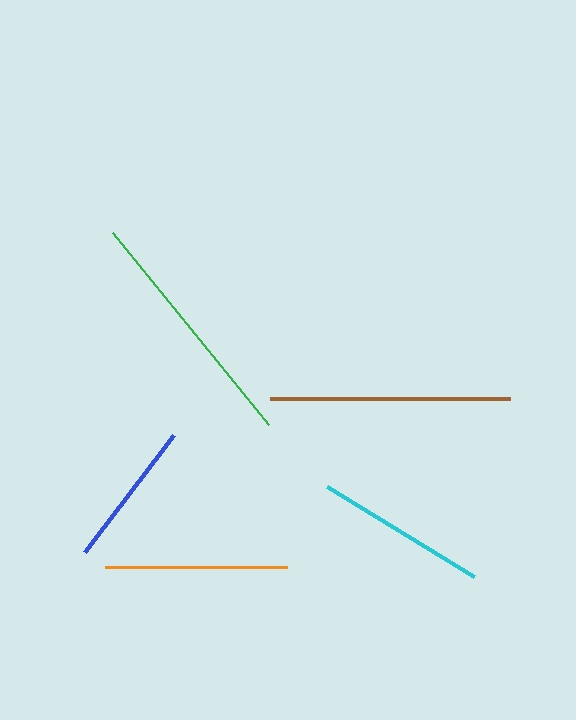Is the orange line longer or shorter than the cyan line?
The orange line is longer than the cyan line.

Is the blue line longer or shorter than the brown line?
The brown line is longer than the blue line.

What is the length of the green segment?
The green segment is approximately 247 pixels long.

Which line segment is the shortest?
The blue line is the shortest at approximately 147 pixels.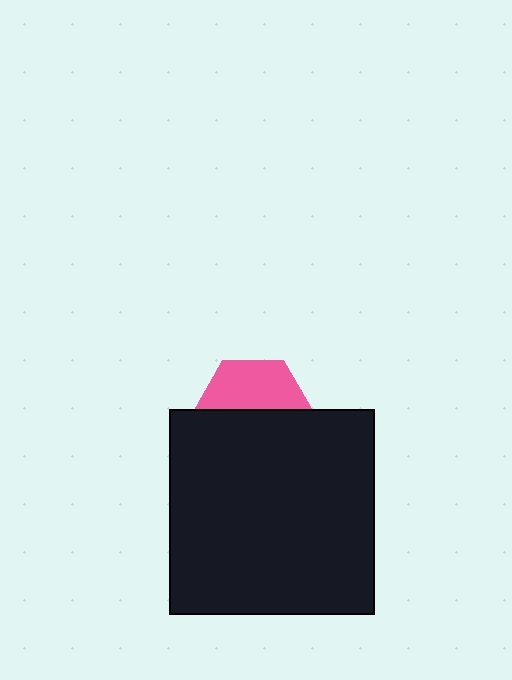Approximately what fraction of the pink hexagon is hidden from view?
Roughly 55% of the pink hexagon is hidden behind the black square.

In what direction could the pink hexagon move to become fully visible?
The pink hexagon could move up. That would shift it out from behind the black square entirely.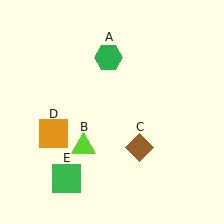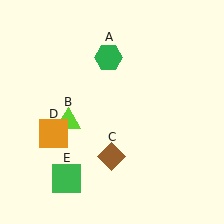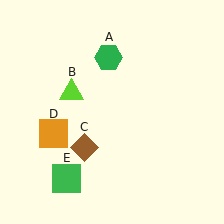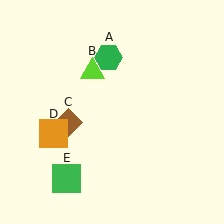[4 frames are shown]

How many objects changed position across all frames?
2 objects changed position: lime triangle (object B), brown diamond (object C).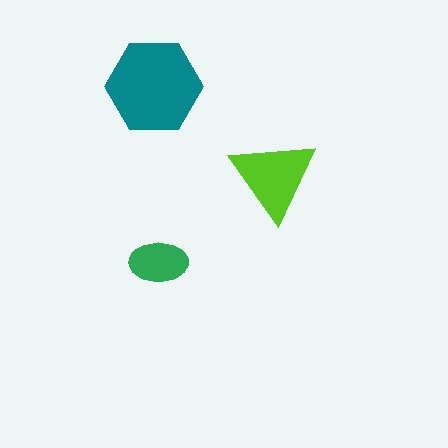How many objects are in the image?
There are 3 objects in the image.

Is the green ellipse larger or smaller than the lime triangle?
Smaller.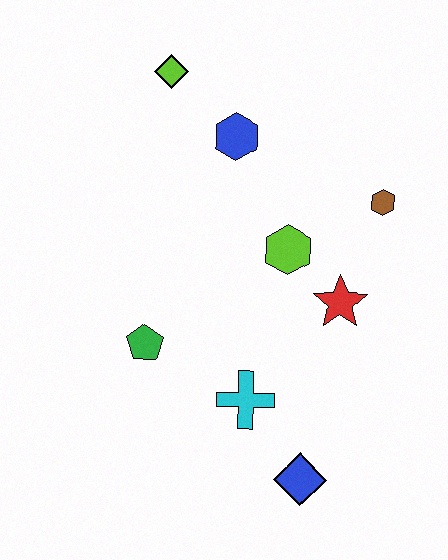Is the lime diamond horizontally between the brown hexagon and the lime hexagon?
No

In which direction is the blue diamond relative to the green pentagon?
The blue diamond is to the right of the green pentagon.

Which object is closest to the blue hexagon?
The lime diamond is closest to the blue hexagon.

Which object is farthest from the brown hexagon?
The blue diamond is farthest from the brown hexagon.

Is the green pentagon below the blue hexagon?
Yes